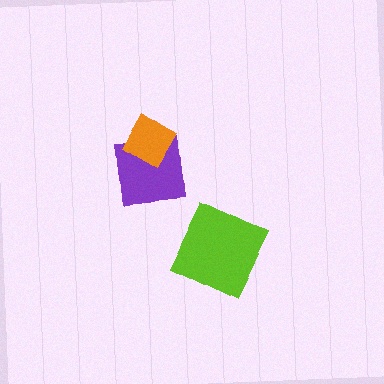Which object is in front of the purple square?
The orange diamond is in front of the purple square.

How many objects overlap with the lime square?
0 objects overlap with the lime square.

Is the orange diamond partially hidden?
No, no other shape covers it.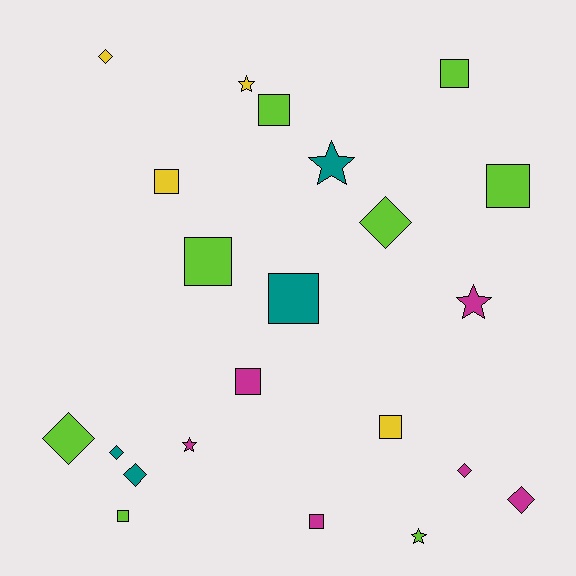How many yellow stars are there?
There is 1 yellow star.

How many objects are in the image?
There are 22 objects.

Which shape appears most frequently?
Square, with 10 objects.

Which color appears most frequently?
Lime, with 8 objects.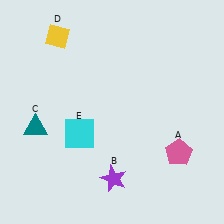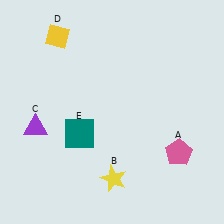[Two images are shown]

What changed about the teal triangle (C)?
In Image 1, C is teal. In Image 2, it changed to purple.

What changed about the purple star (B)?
In Image 1, B is purple. In Image 2, it changed to yellow.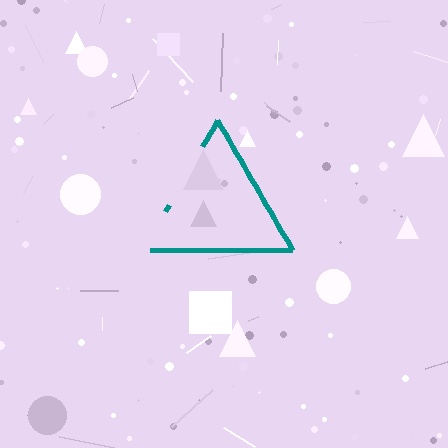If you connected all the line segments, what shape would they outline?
They would outline a triangle.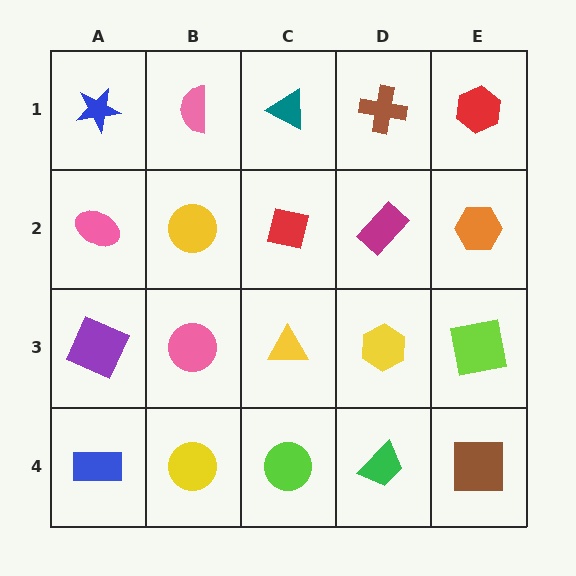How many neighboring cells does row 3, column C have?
4.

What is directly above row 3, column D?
A magenta rectangle.